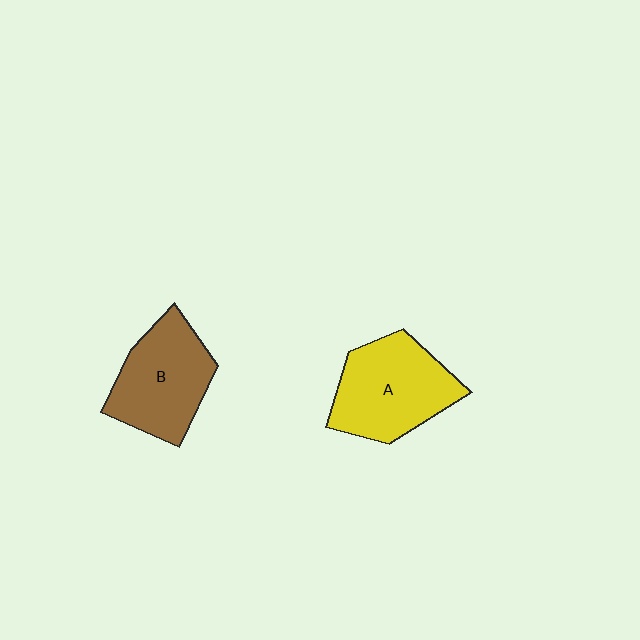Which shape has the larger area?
Shape A (yellow).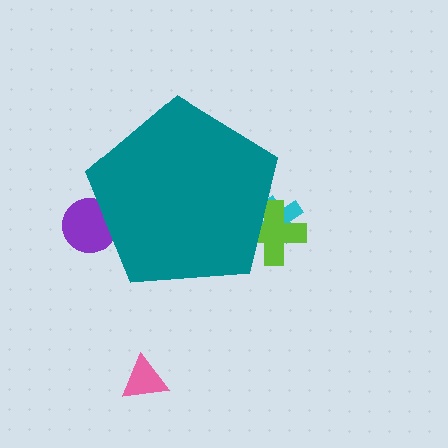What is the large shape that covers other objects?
A teal pentagon.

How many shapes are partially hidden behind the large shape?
3 shapes are partially hidden.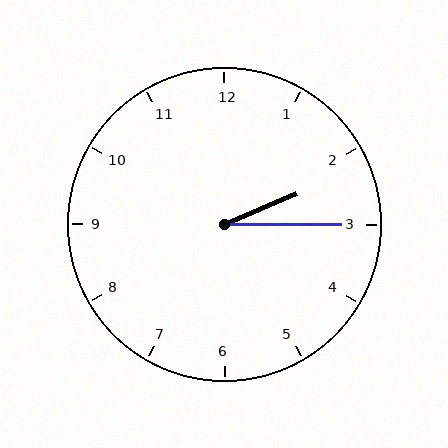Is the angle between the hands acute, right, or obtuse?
It is acute.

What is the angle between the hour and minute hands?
Approximately 22 degrees.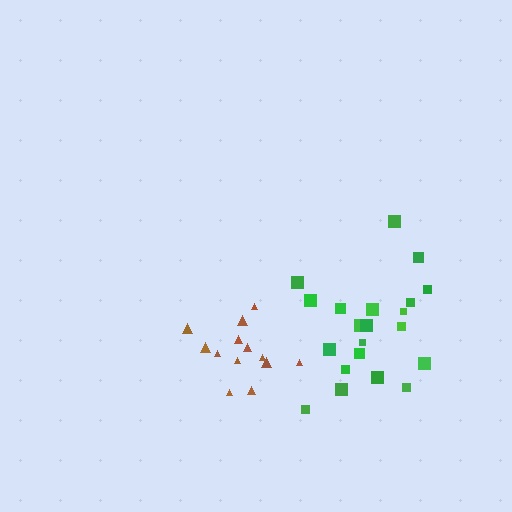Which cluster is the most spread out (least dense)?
Green.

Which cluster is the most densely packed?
Brown.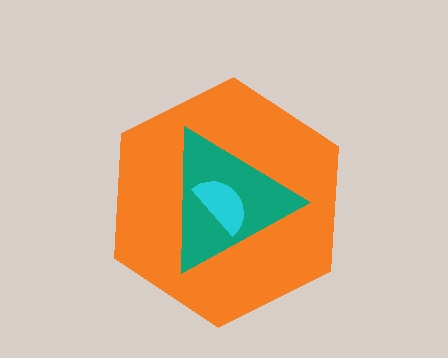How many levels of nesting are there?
3.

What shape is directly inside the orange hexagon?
The teal triangle.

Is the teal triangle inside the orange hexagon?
Yes.